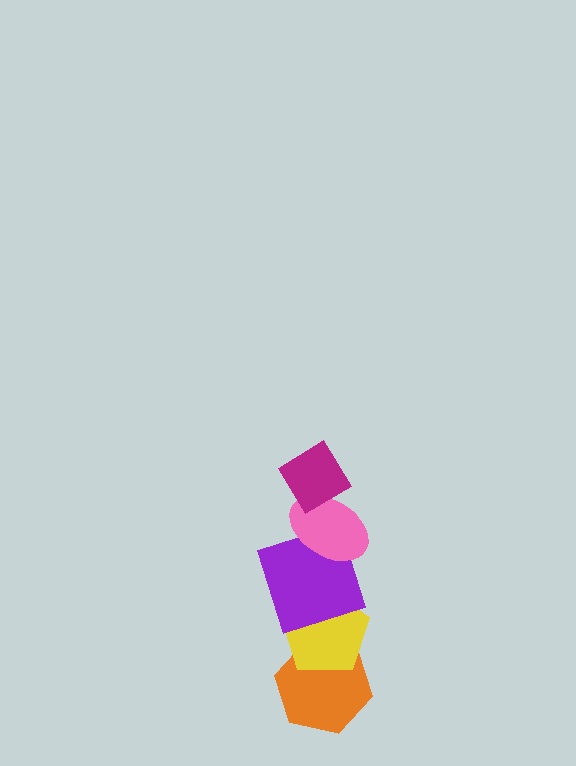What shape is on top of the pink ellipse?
The magenta diamond is on top of the pink ellipse.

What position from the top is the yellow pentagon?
The yellow pentagon is 4th from the top.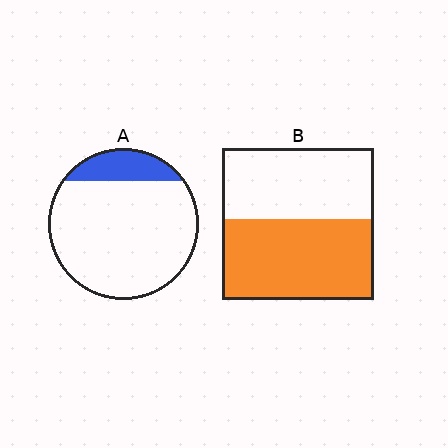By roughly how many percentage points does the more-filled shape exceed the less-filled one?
By roughly 35 percentage points (B over A).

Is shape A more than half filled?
No.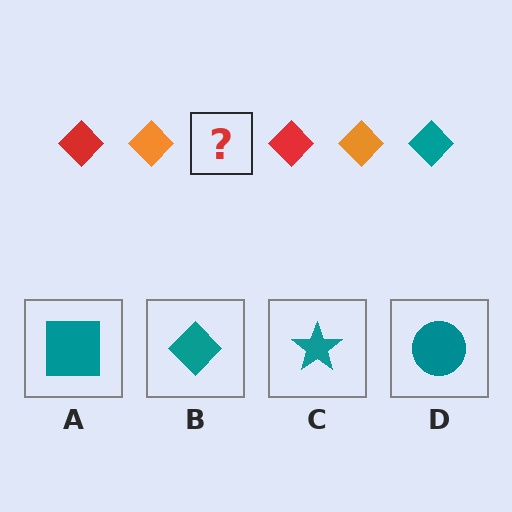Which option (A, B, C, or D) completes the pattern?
B.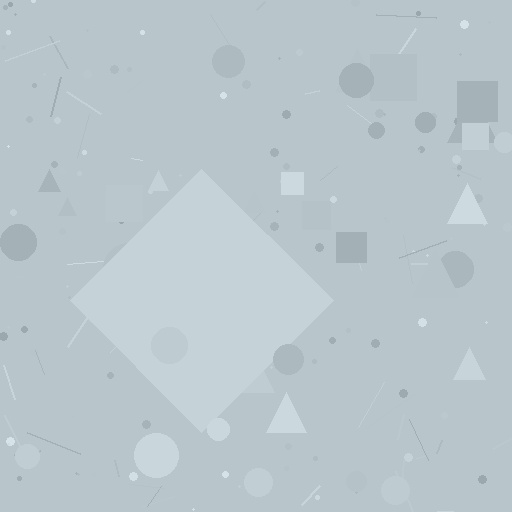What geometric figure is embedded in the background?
A diamond is embedded in the background.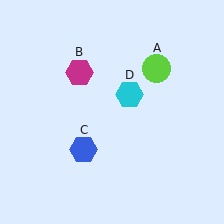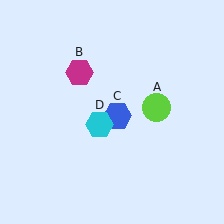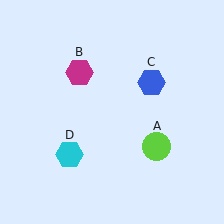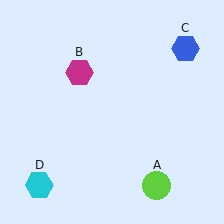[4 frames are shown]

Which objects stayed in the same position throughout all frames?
Magenta hexagon (object B) remained stationary.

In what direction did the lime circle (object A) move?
The lime circle (object A) moved down.